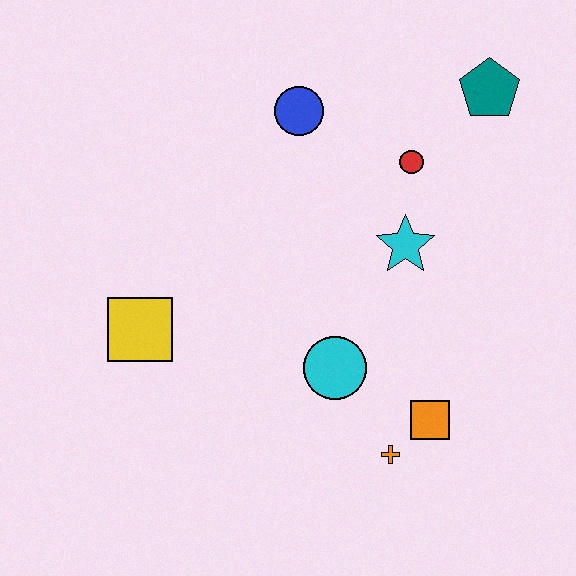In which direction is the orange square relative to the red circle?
The orange square is below the red circle.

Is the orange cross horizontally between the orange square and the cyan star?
No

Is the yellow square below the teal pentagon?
Yes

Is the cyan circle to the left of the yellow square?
No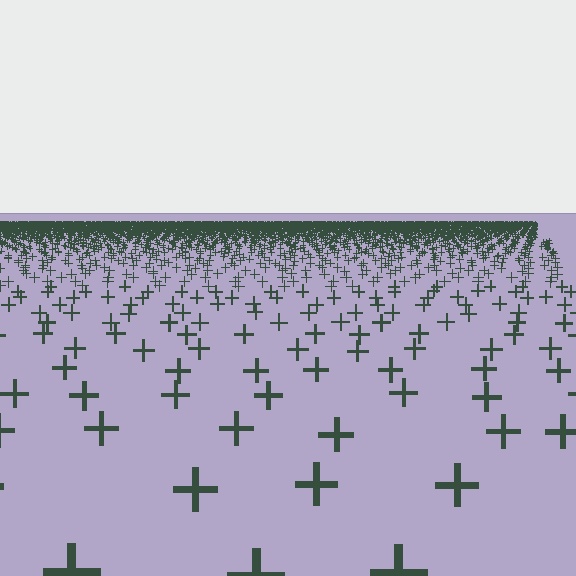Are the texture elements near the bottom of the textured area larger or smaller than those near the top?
Larger. Near the bottom, elements are closer to the viewer and appear at a bigger on-screen size.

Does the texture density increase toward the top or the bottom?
Density increases toward the top.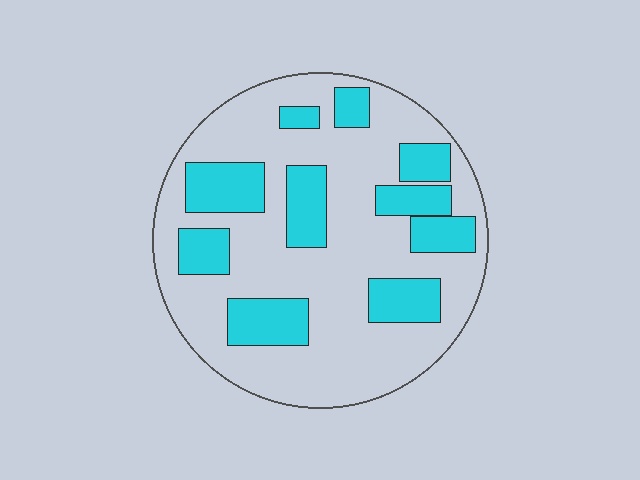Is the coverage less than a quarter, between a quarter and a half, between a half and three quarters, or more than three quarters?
Between a quarter and a half.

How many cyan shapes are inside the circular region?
10.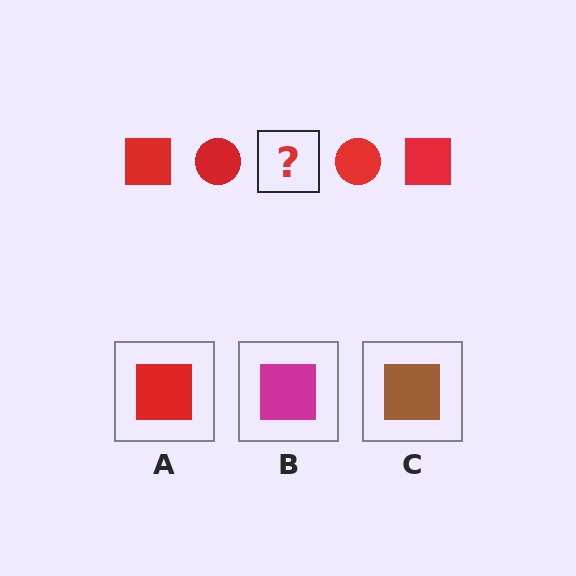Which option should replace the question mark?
Option A.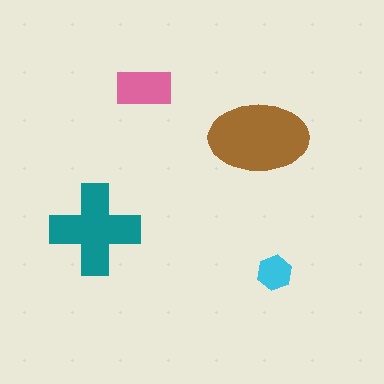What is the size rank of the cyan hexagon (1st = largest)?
4th.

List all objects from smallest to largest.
The cyan hexagon, the pink rectangle, the teal cross, the brown ellipse.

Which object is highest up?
The pink rectangle is topmost.